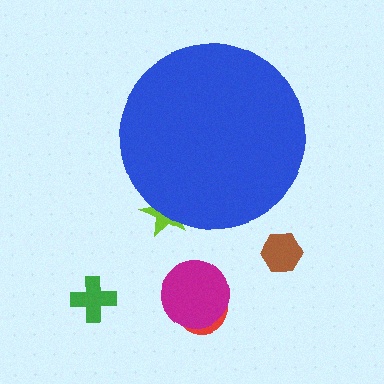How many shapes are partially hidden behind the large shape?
1 shape is partially hidden.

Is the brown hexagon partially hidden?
No, the brown hexagon is fully visible.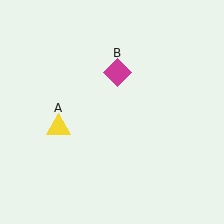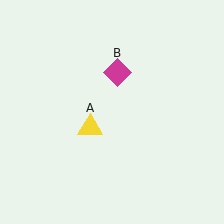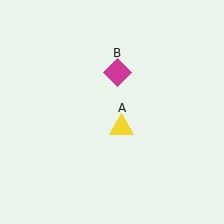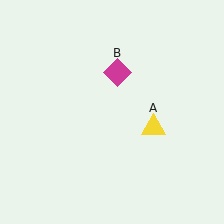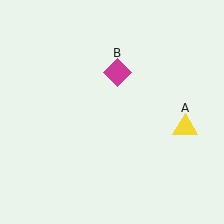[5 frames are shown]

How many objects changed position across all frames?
1 object changed position: yellow triangle (object A).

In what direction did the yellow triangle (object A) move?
The yellow triangle (object A) moved right.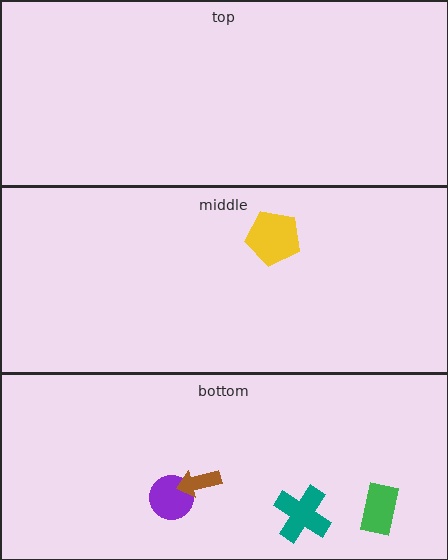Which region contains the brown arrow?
The bottom region.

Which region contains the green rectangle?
The bottom region.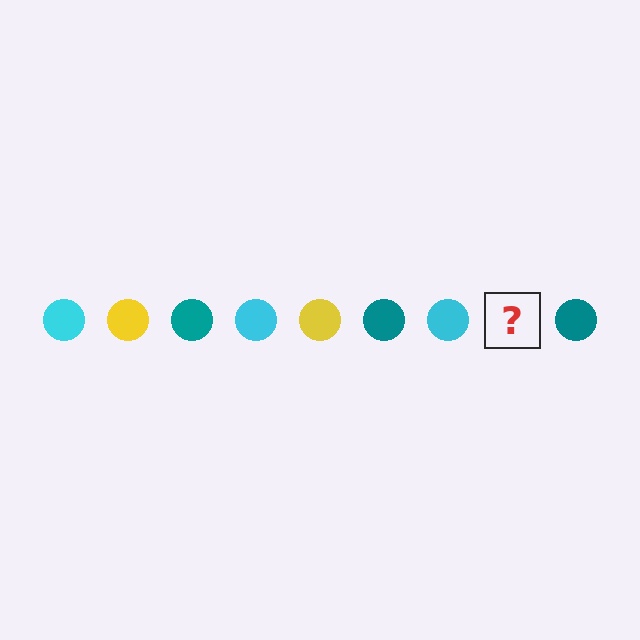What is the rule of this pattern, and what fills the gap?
The rule is that the pattern cycles through cyan, yellow, teal circles. The gap should be filled with a yellow circle.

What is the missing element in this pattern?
The missing element is a yellow circle.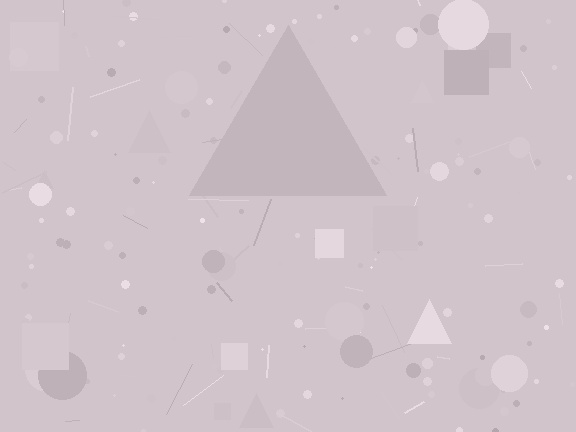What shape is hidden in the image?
A triangle is hidden in the image.